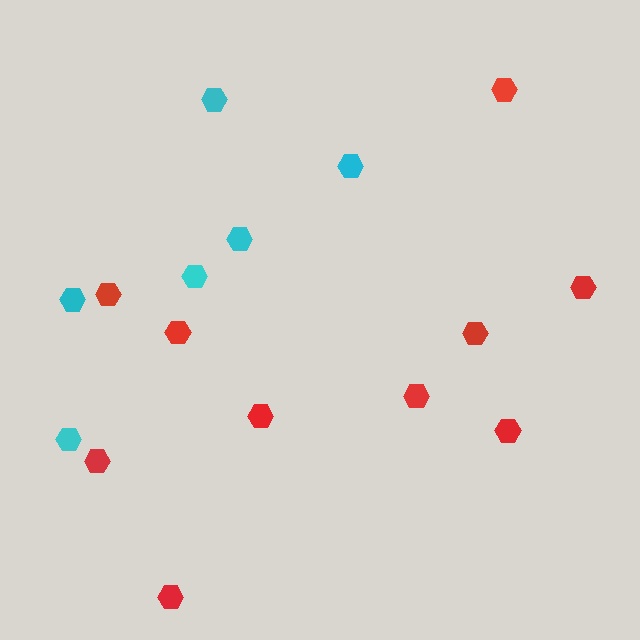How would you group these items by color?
There are 2 groups: one group of cyan hexagons (6) and one group of red hexagons (10).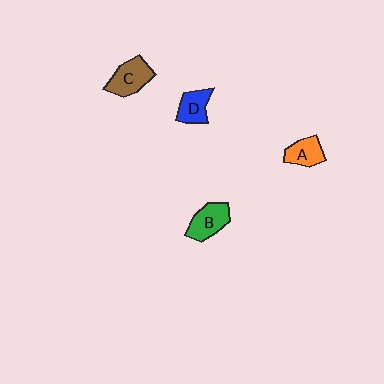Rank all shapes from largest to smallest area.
From largest to smallest: C (brown), B (green), D (blue), A (orange).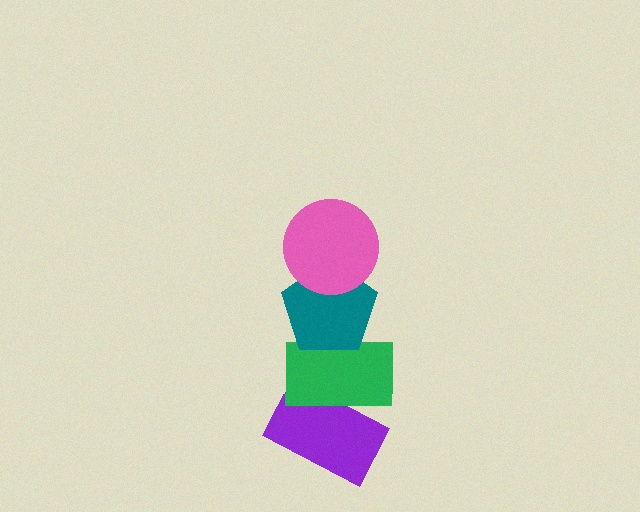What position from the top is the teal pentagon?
The teal pentagon is 2nd from the top.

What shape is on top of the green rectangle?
The teal pentagon is on top of the green rectangle.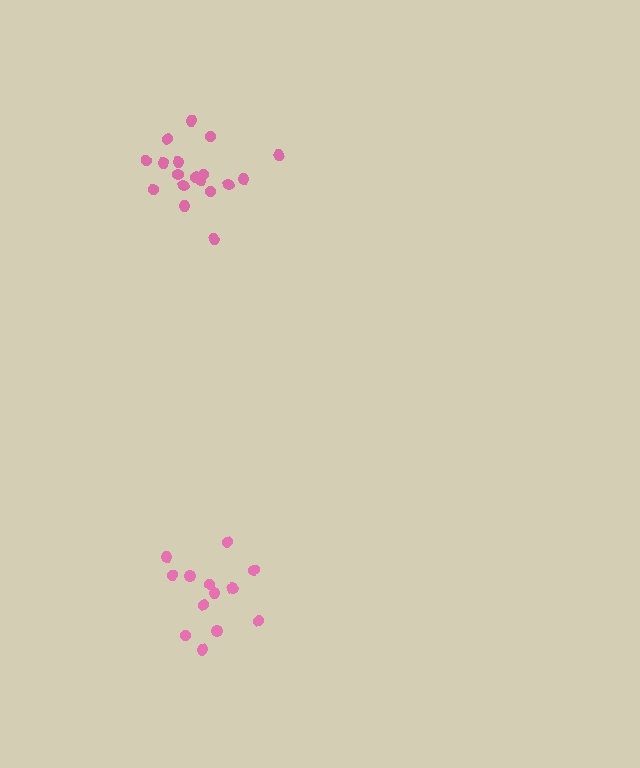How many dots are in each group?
Group 1: 13 dots, Group 2: 18 dots (31 total).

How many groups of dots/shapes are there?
There are 2 groups.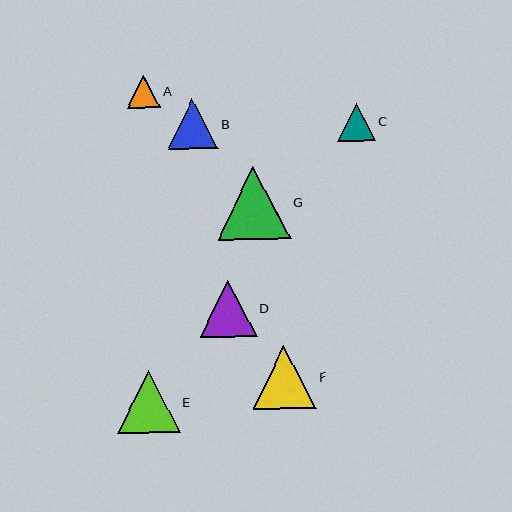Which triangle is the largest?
Triangle G is the largest with a size of approximately 73 pixels.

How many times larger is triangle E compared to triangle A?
Triangle E is approximately 1.9 times the size of triangle A.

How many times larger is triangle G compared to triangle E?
Triangle G is approximately 1.2 times the size of triangle E.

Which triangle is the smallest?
Triangle A is the smallest with a size of approximately 33 pixels.